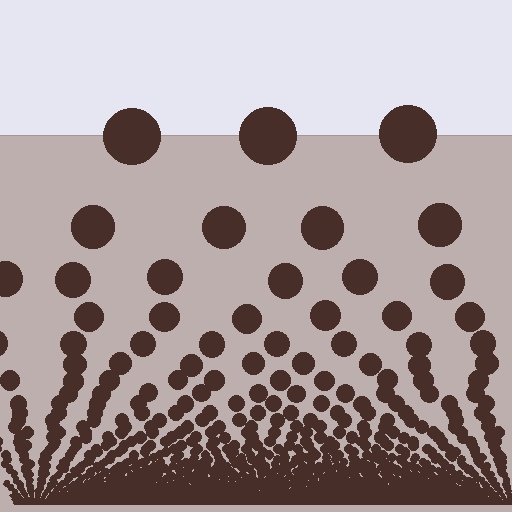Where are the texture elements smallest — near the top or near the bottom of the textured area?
Near the bottom.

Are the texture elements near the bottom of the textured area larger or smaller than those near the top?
Smaller. The gradient is inverted — elements near the bottom are smaller and denser.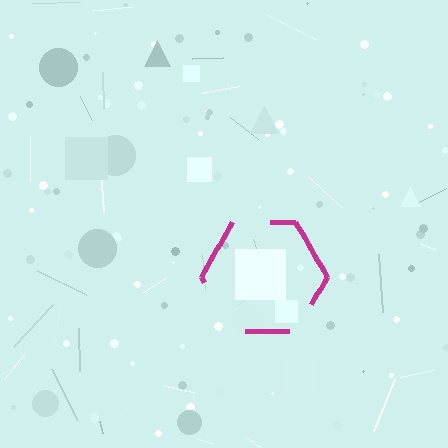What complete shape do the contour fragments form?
The contour fragments form a hexagon.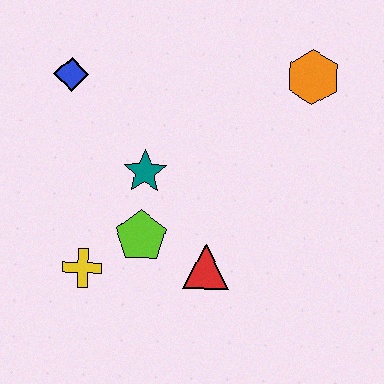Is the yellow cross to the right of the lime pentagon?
No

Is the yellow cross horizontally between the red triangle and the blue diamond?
Yes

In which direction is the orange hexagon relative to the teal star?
The orange hexagon is to the right of the teal star.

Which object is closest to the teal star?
The lime pentagon is closest to the teal star.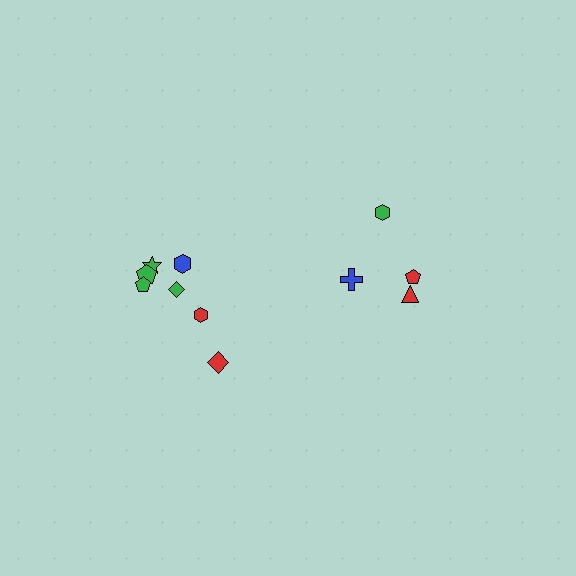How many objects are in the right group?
There are 4 objects.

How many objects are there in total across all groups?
There are 11 objects.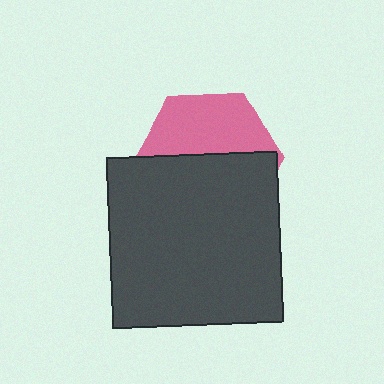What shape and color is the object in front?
The object in front is a dark gray square.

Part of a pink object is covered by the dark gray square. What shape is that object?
It is a hexagon.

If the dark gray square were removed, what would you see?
You would see the complete pink hexagon.